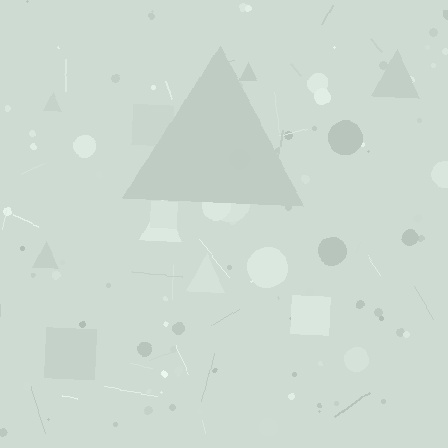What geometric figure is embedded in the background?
A triangle is embedded in the background.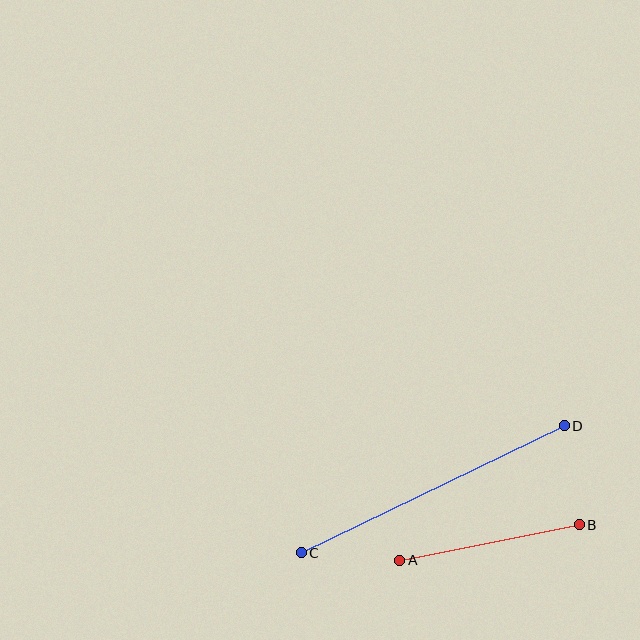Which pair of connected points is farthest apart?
Points C and D are farthest apart.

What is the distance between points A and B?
The distance is approximately 183 pixels.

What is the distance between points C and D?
The distance is approximately 292 pixels.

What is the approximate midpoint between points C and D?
The midpoint is at approximately (433, 489) pixels.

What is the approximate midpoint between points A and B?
The midpoint is at approximately (490, 542) pixels.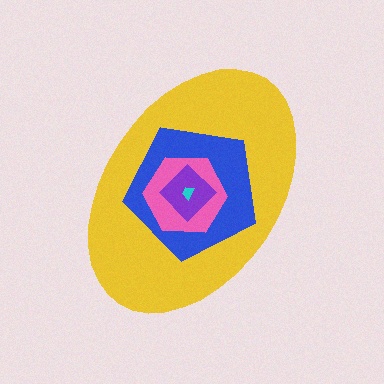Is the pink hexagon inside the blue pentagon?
Yes.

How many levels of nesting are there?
5.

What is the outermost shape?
The yellow ellipse.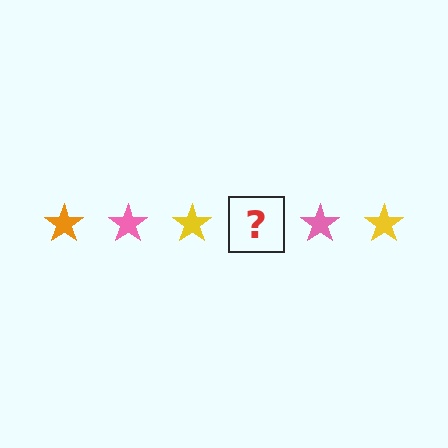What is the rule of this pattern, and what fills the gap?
The rule is that the pattern cycles through orange, pink, yellow stars. The gap should be filled with an orange star.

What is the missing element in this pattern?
The missing element is an orange star.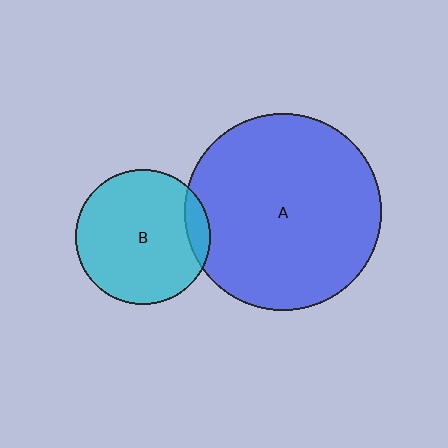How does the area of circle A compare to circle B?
Approximately 2.1 times.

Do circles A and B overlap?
Yes.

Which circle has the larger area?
Circle A (blue).